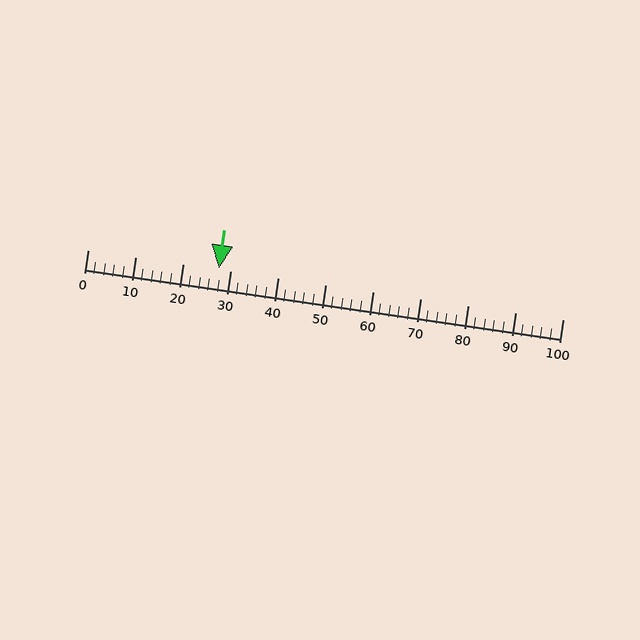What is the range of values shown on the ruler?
The ruler shows values from 0 to 100.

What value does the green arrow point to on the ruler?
The green arrow points to approximately 28.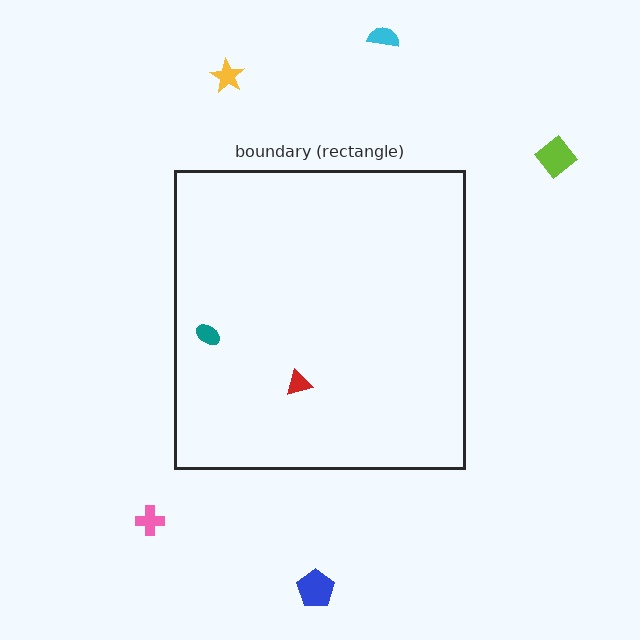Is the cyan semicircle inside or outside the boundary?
Outside.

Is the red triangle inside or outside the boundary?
Inside.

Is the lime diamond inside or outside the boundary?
Outside.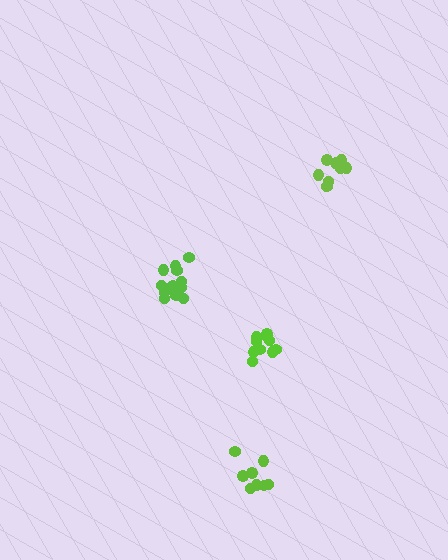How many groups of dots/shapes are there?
There are 4 groups.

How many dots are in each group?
Group 1: 10 dots, Group 2: 13 dots, Group 3: 8 dots, Group 4: 10 dots (41 total).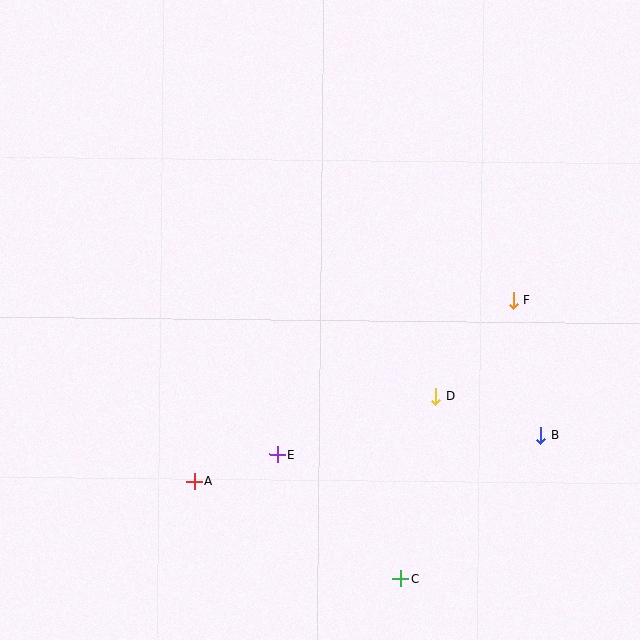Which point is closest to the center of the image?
Point D at (436, 397) is closest to the center.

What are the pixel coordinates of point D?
Point D is at (436, 397).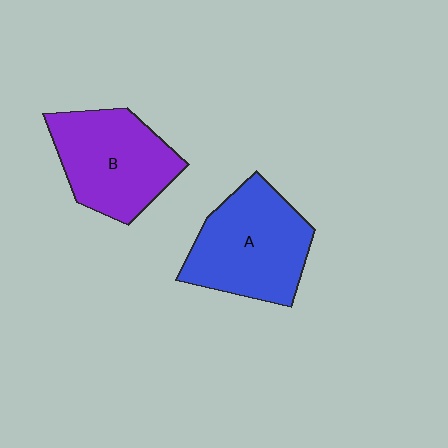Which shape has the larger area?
Shape A (blue).